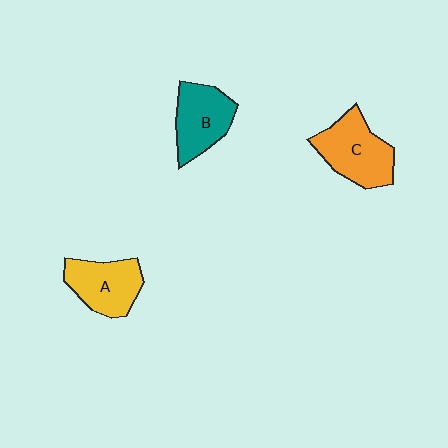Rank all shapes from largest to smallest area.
From largest to smallest: C (orange), B (teal), A (yellow).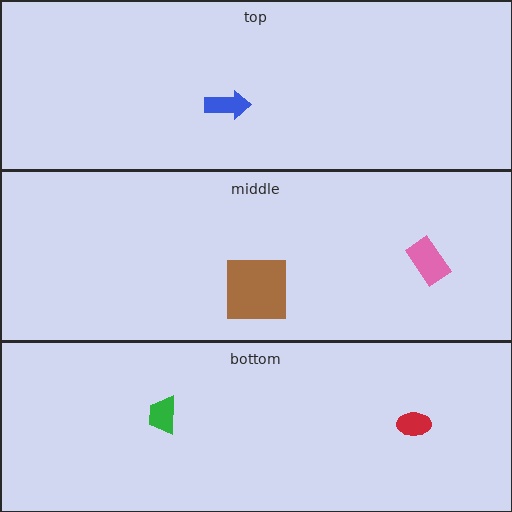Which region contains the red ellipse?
The bottom region.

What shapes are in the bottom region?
The red ellipse, the green trapezoid.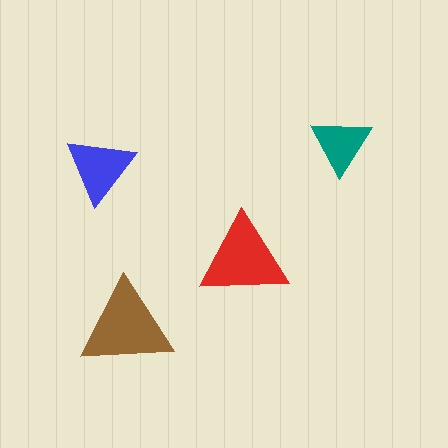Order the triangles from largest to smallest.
the brown one, the red one, the blue one, the teal one.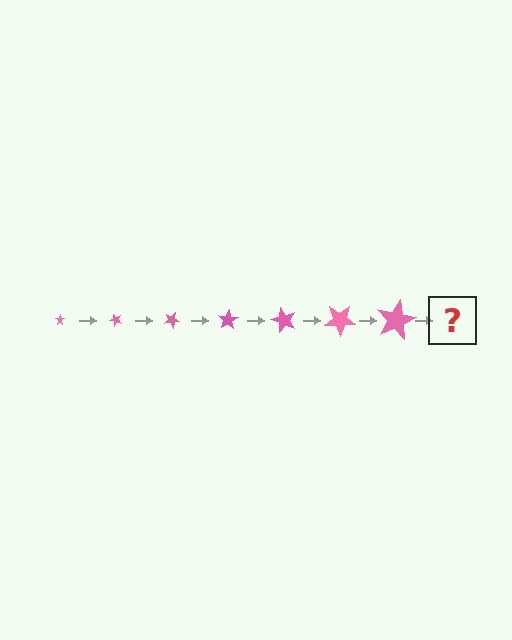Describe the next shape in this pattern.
It should be a star, larger than the previous one and rotated 350 degrees from the start.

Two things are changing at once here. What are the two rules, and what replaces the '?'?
The two rules are that the star grows larger each step and it rotates 50 degrees each step. The '?' should be a star, larger than the previous one and rotated 350 degrees from the start.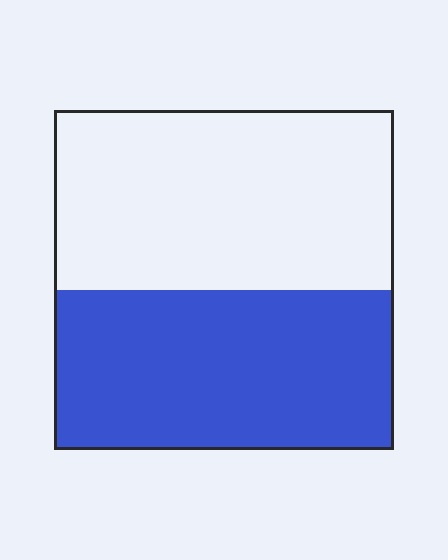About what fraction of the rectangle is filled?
About one half (1/2).